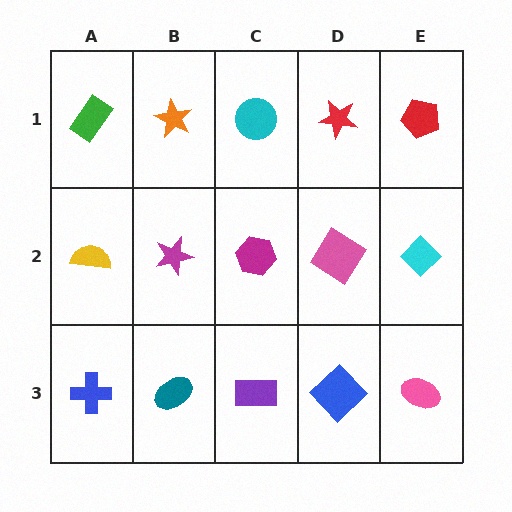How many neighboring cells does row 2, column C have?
4.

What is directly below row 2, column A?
A blue cross.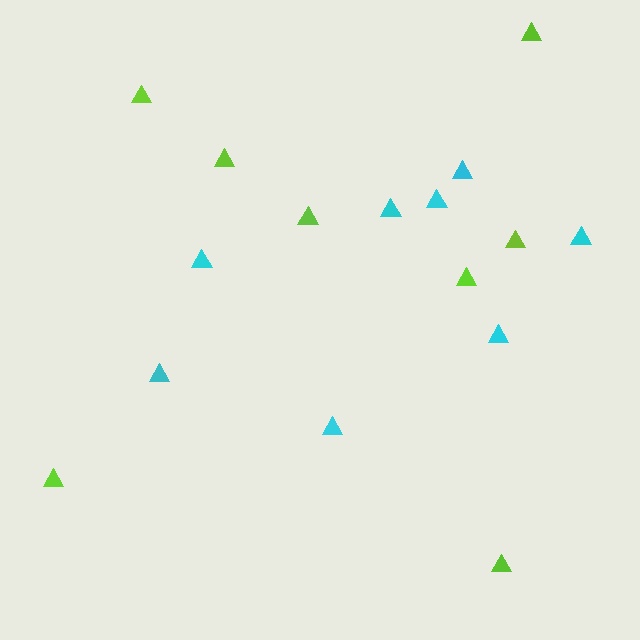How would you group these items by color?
There are 2 groups: one group of cyan triangles (8) and one group of lime triangles (8).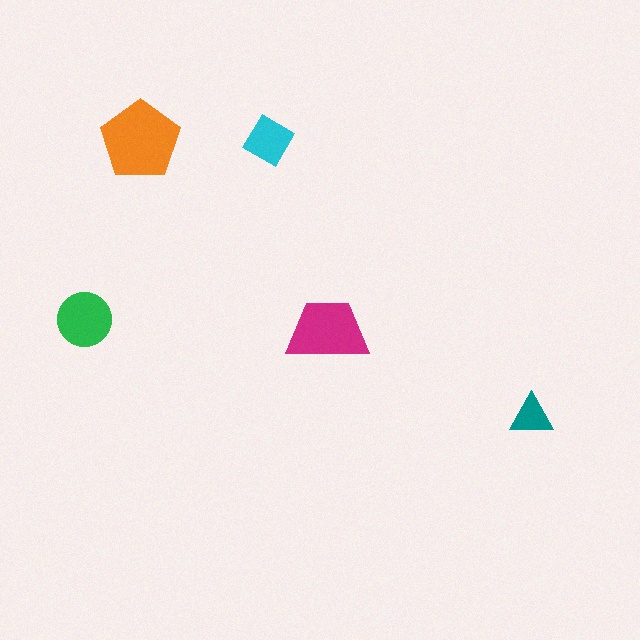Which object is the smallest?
The teal triangle.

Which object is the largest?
The orange pentagon.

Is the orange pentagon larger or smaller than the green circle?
Larger.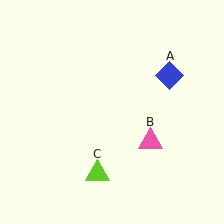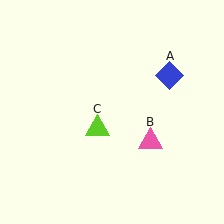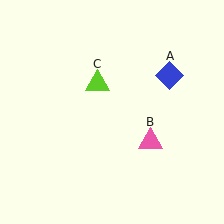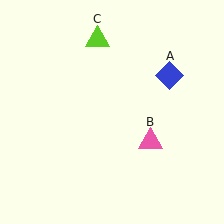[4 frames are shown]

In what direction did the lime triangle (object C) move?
The lime triangle (object C) moved up.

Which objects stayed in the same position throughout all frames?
Blue diamond (object A) and pink triangle (object B) remained stationary.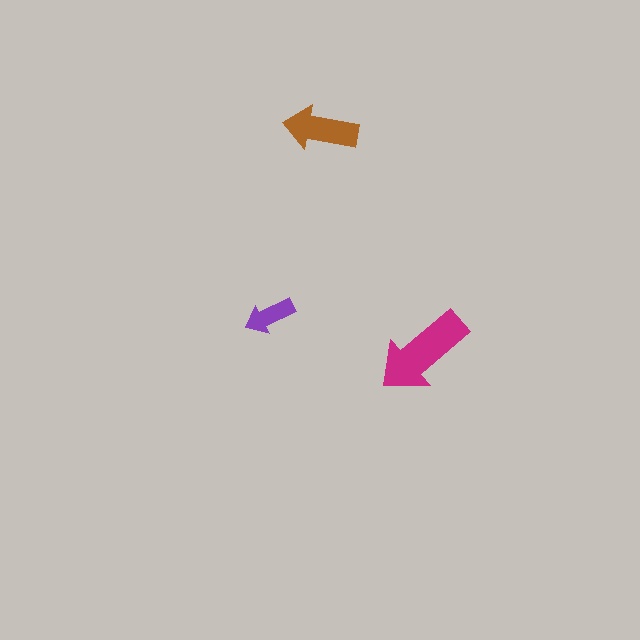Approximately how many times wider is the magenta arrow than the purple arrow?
About 2 times wider.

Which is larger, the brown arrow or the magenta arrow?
The magenta one.